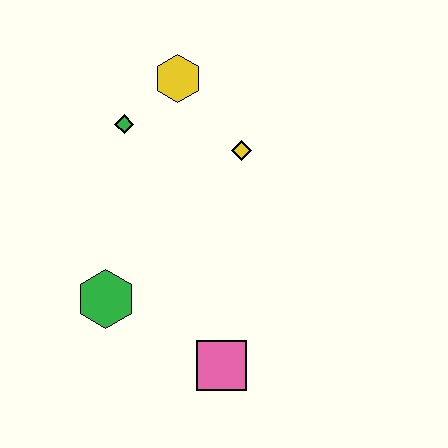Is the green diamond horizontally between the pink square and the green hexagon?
Yes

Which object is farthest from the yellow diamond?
The pink square is farthest from the yellow diamond.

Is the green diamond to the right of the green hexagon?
Yes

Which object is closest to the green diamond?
The yellow hexagon is closest to the green diamond.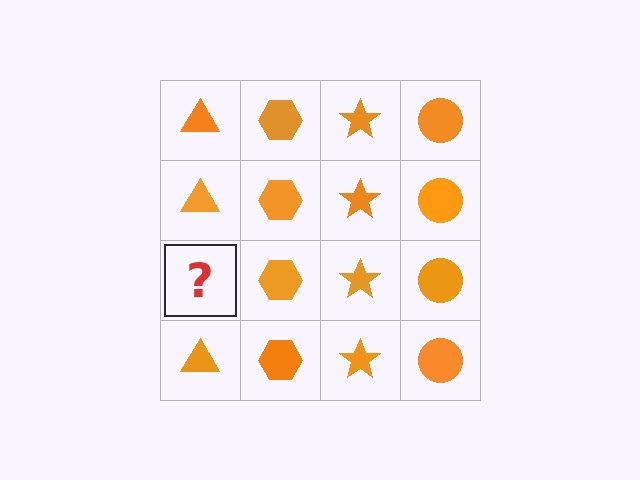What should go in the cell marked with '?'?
The missing cell should contain an orange triangle.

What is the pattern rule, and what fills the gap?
The rule is that each column has a consistent shape. The gap should be filled with an orange triangle.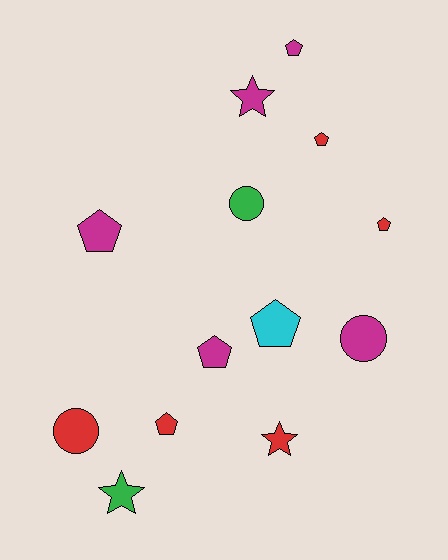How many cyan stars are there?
There are no cyan stars.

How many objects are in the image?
There are 13 objects.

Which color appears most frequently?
Magenta, with 5 objects.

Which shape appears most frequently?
Pentagon, with 7 objects.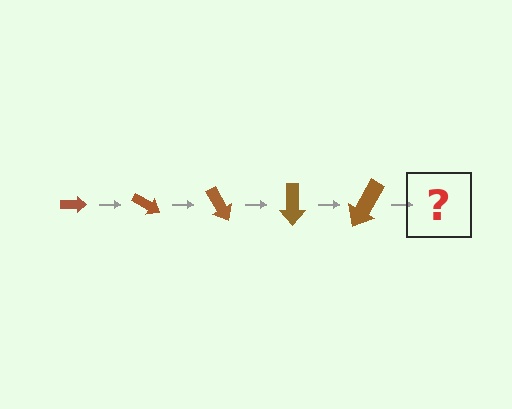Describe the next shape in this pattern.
It should be an arrow, larger than the previous one and rotated 150 degrees from the start.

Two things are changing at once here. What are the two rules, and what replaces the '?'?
The two rules are that the arrow grows larger each step and it rotates 30 degrees each step. The '?' should be an arrow, larger than the previous one and rotated 150 degrees from the start.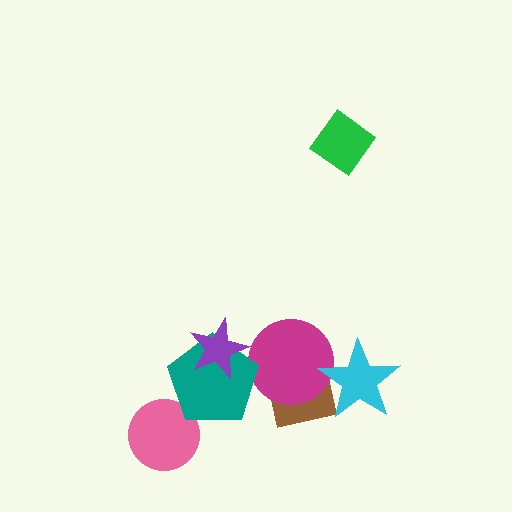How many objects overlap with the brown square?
2 objects overlap with the brown square.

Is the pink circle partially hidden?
Yes, it is partially covered by another shape.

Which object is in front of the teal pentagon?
The purple star is in front of the teal pentagon.